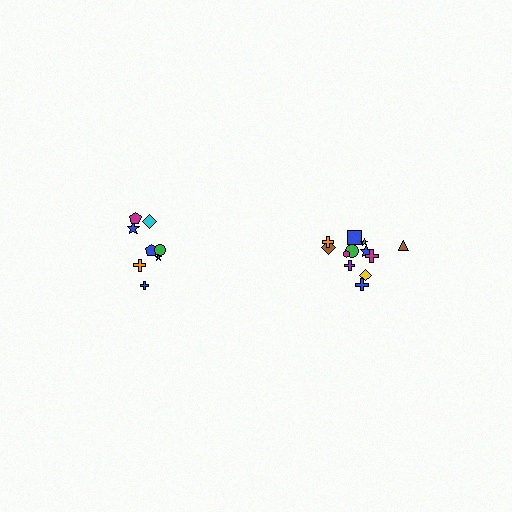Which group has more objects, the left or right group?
The right group.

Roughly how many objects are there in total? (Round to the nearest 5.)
Roughly 20 objects in total.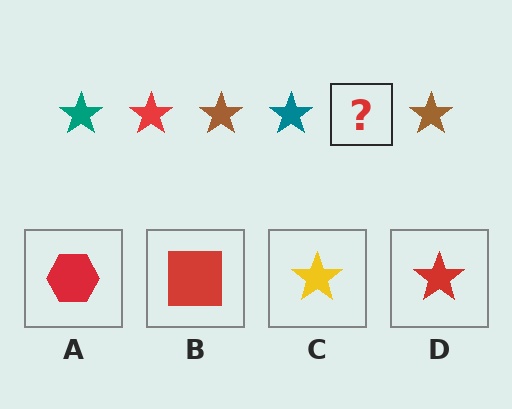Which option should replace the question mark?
Option D.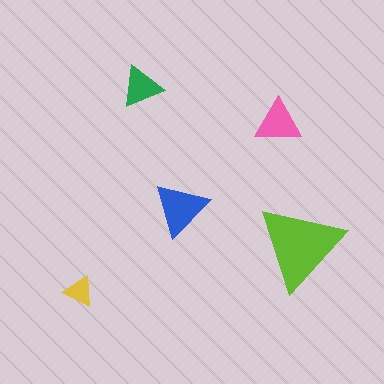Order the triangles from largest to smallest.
the lime one, the blue one, the pink one, the green one, the yellow one.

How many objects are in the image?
There are 5 objects in the image.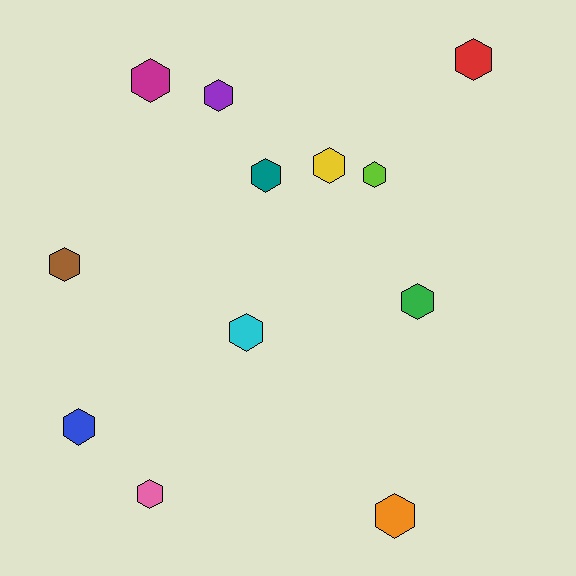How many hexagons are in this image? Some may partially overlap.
There are 12 hexagons.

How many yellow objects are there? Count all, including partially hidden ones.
There is 1 yellow object.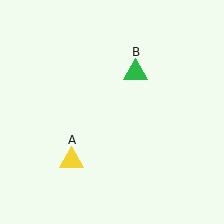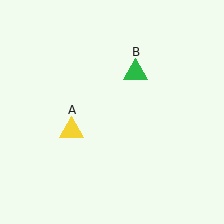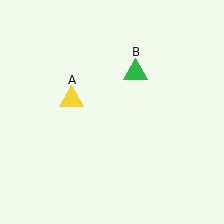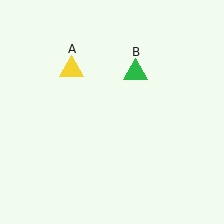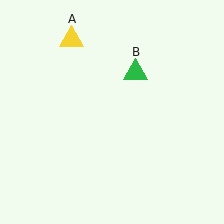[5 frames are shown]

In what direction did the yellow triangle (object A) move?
The yellow triangle (object A) moved up.